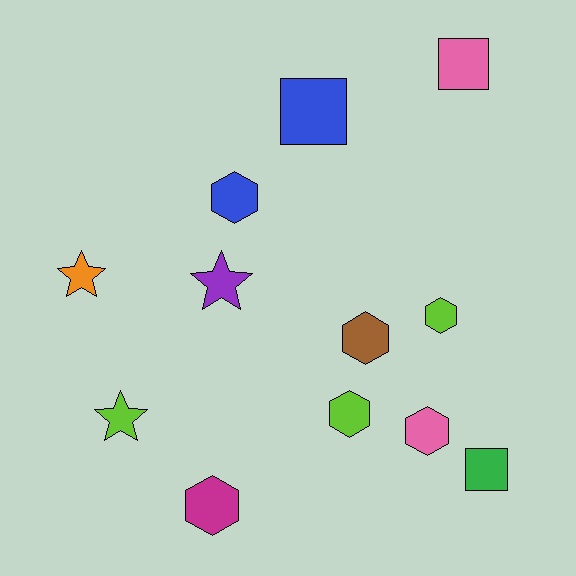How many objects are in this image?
There are 12 objects.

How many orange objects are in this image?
There is 1 orange object.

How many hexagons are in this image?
There are 6 hexagons.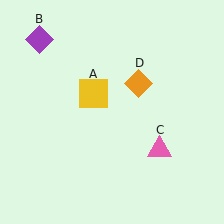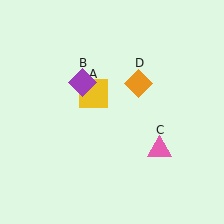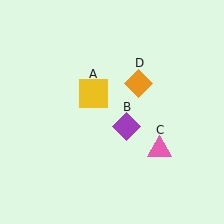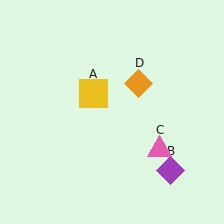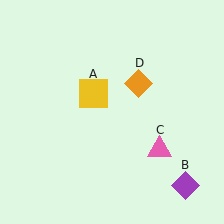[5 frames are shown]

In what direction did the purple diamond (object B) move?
The purple diamond (object B) moved down and to the right.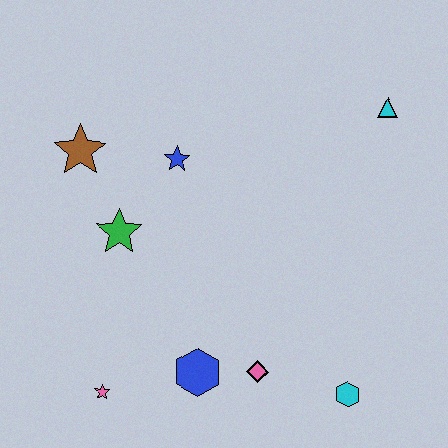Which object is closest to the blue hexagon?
The pink diamond is closest to the blue hexagon.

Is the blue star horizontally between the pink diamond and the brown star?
Yes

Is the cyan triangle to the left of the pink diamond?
No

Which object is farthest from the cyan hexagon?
The brown star is farthest from the cyan hexagon.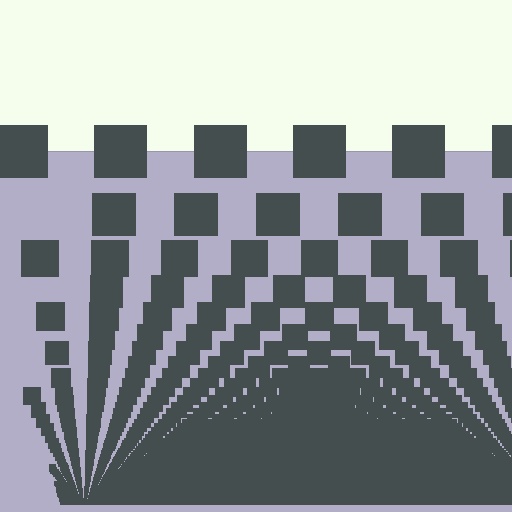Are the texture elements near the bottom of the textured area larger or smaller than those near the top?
Smaller. The gradient is inverted — elements near the bottom are smaller and denser.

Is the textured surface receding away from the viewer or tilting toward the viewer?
The surface appears to tilt toward the viewer. Texture elements get larger and sparser toward the top.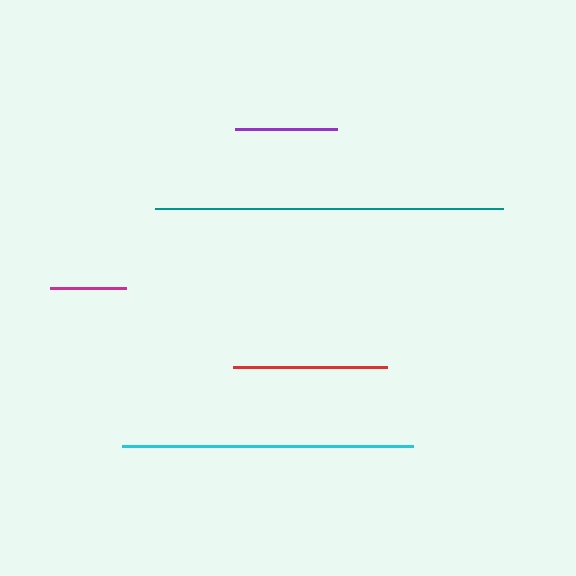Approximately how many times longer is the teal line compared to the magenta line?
The teal line is approximately 4.6 times the length of the magenta line.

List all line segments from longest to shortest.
From longest to shortest: teal, cyan, red, purple, magenta.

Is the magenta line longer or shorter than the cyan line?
The cyan line is longer than the magenta line.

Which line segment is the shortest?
The magenta line is the shortest at approximately 76 pixels.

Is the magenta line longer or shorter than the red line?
The red line is longer than the magenta line.